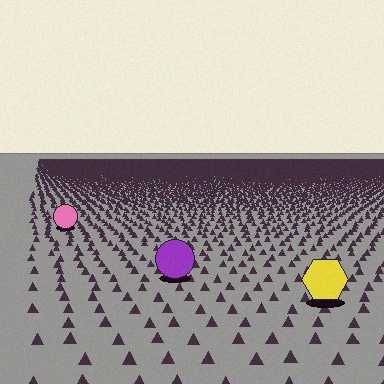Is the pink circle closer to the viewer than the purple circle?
No. The purple circle is closer — you can tell from the texture gradient: the ground texture is coarser near it.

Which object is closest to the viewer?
The yellow hexagon is closest. The texture marks near it are larger and more spread out.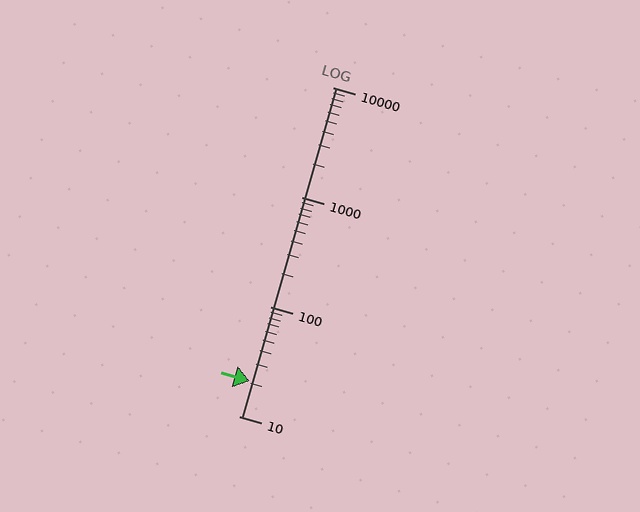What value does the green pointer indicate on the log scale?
The pointer indicates approximately 21.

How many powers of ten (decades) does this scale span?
The scale spans 3 decades, from 10 to 10000.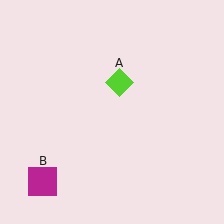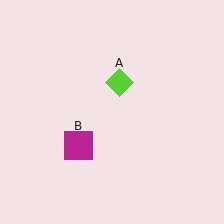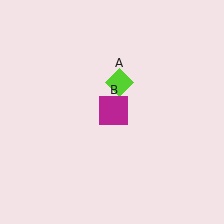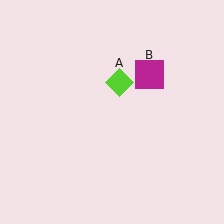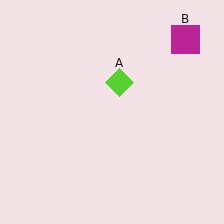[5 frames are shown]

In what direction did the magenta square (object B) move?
The magenta square (object B) moved up and to the right.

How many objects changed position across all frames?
1 object changed position: magenta square (object B).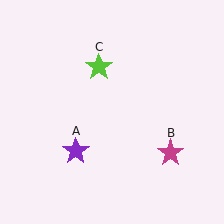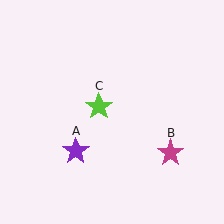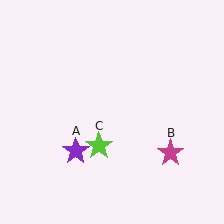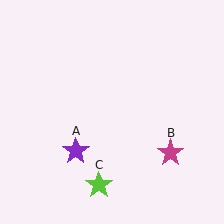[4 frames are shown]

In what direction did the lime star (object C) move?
The lime star (object C) moved down.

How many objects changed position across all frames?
1 object changed position: lime star (object C).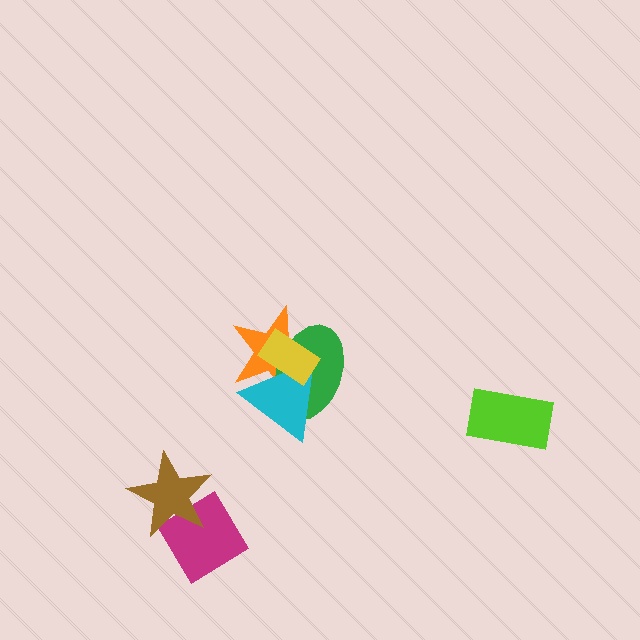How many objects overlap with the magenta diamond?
1 object overlaps with the magenta diamond.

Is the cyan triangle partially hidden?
Yes, it is partially covered by another shape.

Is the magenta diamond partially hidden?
Yes, it is partially covered by another shape.